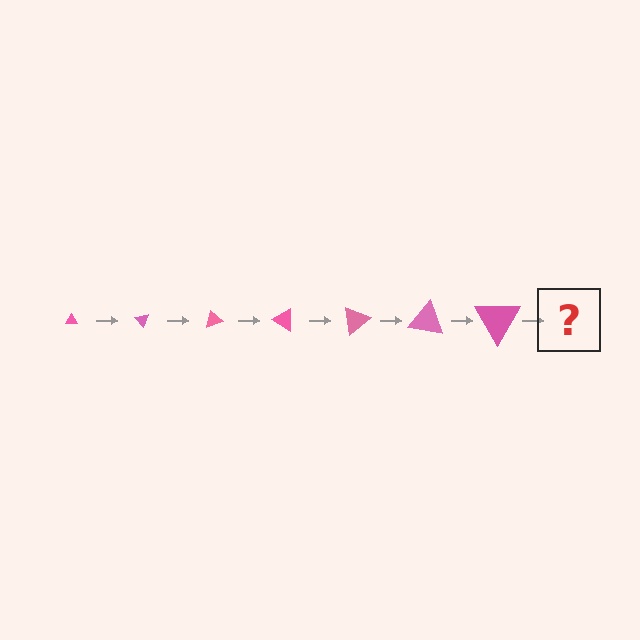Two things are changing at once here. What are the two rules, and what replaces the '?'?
The two rules are that the triangle grows larger each step and it rotates 50 degrees each step. The '?' should be a triangle, larger than the previous one and rotated 350 degrees from the start.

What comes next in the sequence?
The next element should be a triangle, larger than the previous one and rotated 350 degrees from the start.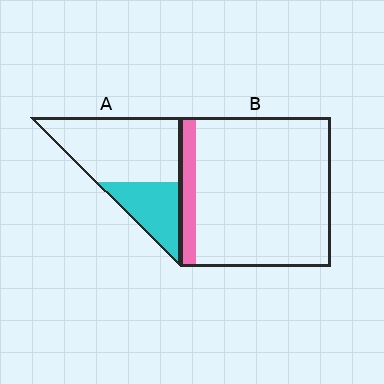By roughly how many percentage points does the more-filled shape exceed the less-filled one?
By roughly 20 percentage points (A over B).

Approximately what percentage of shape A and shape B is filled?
A is approximately 30% and B is approximately 10%.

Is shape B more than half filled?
No.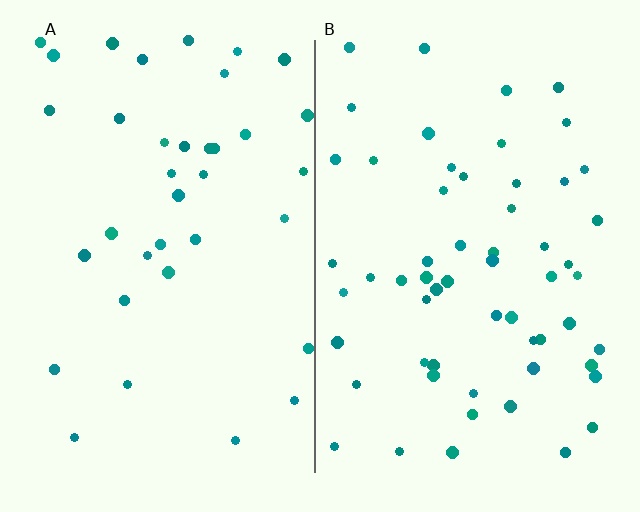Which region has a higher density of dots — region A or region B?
B (the right).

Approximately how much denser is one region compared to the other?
Approximately 1.6× — region B over region A.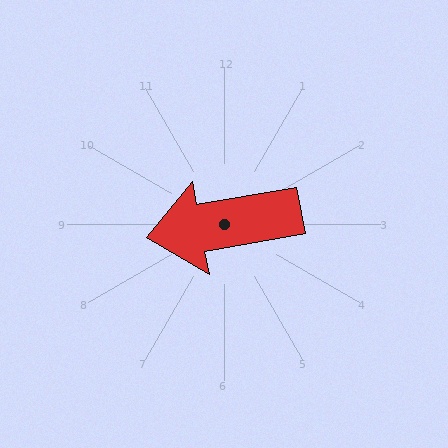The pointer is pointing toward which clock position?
Roughly 9 o'clock.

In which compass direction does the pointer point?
West.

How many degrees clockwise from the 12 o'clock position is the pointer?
Approximately 260 degrees.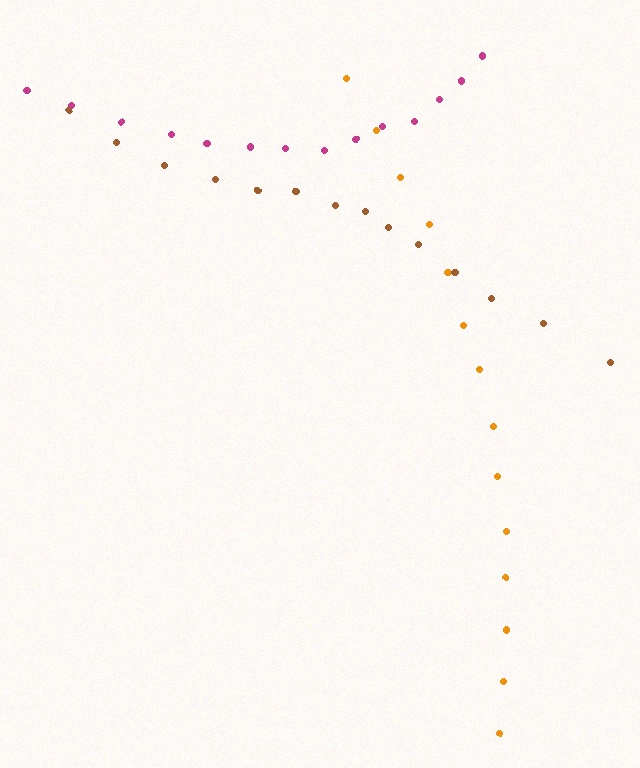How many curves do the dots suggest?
There are 3 distinct paths.